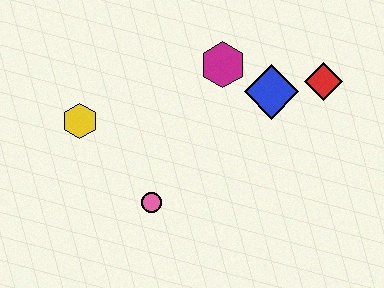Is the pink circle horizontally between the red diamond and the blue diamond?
No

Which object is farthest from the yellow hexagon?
The red diamond is farthest from the yellow hexagon.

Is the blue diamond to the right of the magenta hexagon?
Yes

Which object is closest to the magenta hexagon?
The blue diamond is closest to the magenta hexagon.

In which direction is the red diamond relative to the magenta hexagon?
The red diamond is to the right of the magenta hexagon.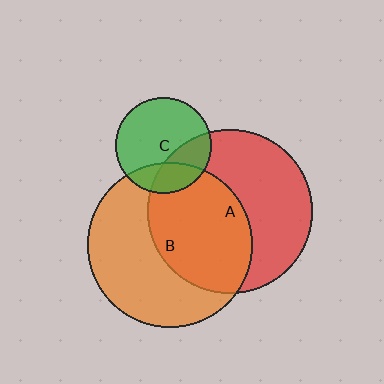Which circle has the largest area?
Circle B (orange).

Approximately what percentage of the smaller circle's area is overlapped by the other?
Approximately 30%.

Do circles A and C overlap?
Yes.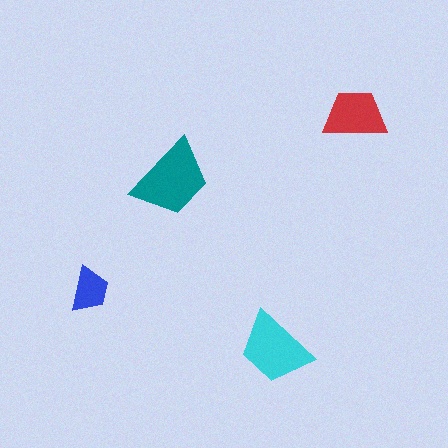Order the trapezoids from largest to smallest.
the teal one, the cyan one, the red one, the blue one.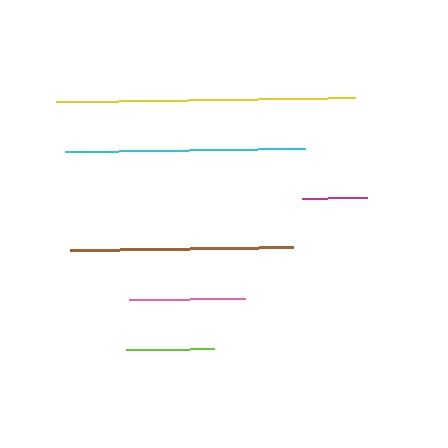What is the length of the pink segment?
The pink segment is approximately 116 pixels long.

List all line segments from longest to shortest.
From longest to shortest: yellow, cyan, brown, pink, lime, magenta.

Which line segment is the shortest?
The magenta line is the shortest at approximately 65 pixels.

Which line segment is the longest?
The yellow line is the longest at approximately 299 pixels.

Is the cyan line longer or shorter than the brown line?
The cyan line is longer than the brown line.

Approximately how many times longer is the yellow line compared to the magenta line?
The yellow line is approximately 4.6 times the length of the magenta line.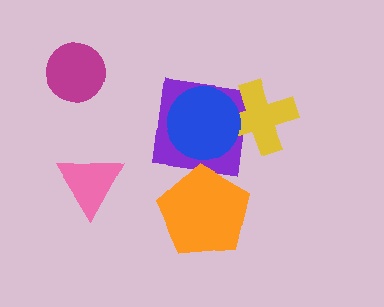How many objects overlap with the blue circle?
2 objects overlap with the blue circle.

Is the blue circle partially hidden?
No, no other shape covers it.